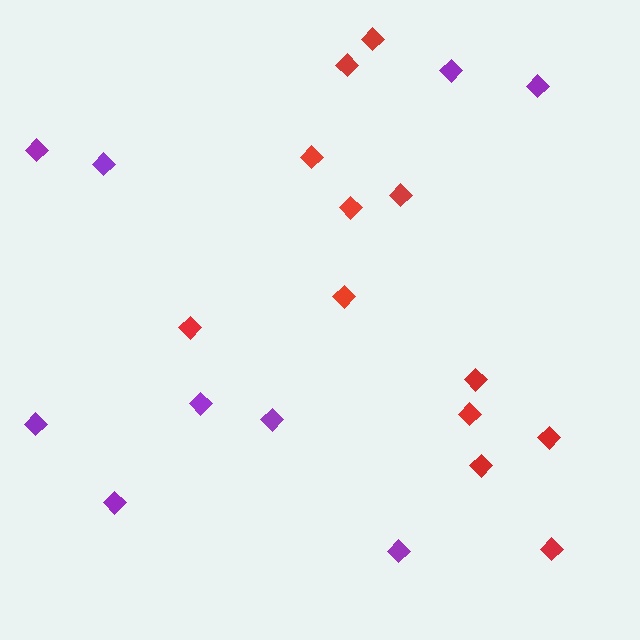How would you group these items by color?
There are 2 groups: one group of red diamonds (12) and one group of purple diamonds (9).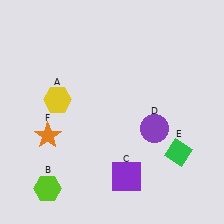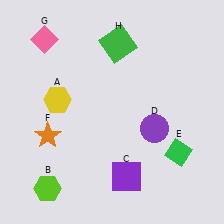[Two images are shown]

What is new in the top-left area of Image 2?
A pink diamond (G) was added in the top-left area of Image 2.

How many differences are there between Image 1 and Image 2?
There are 2 differences between the two images.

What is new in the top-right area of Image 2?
A green square (H) was added in the top-right area of Image 2.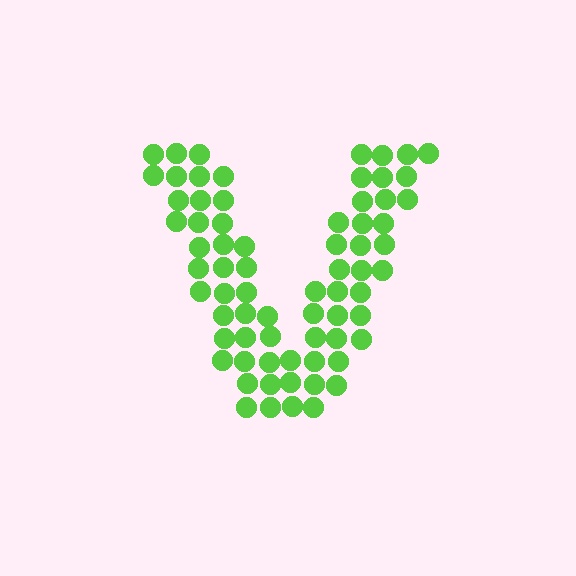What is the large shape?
The large shape is the letter V.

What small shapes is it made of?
It is made of small circles.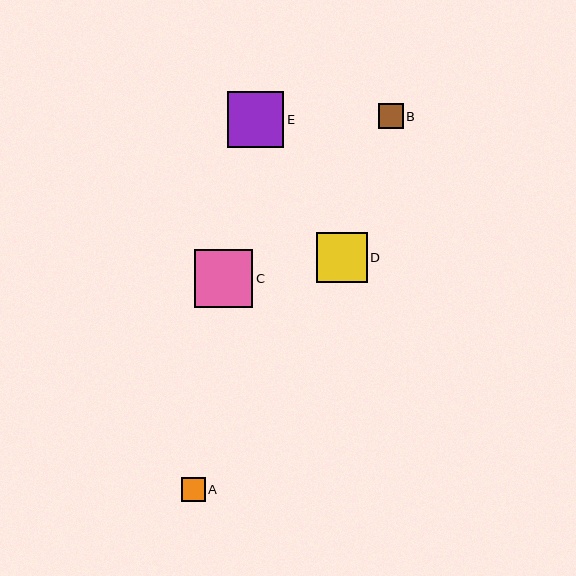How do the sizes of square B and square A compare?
Square B and square A are approximately the same size.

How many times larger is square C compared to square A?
Square C is approximately 2.5 times the size of square A.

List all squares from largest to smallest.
From largest to smallest: C, E, D, B, A.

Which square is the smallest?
Square A is the smallest with a size of approximately 24 pixels.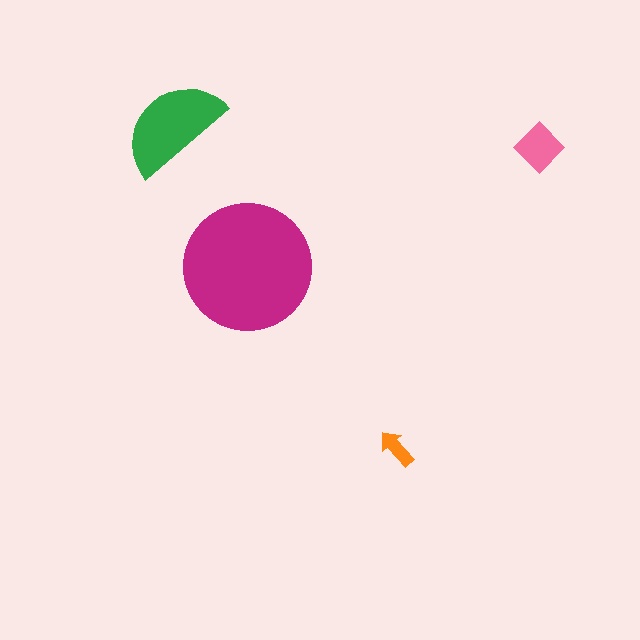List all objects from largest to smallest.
The magenta circle, the green semicircle, the pink diamond, the orange arrow.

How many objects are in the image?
There are 4 objects in the image.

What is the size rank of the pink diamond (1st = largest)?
3rd.